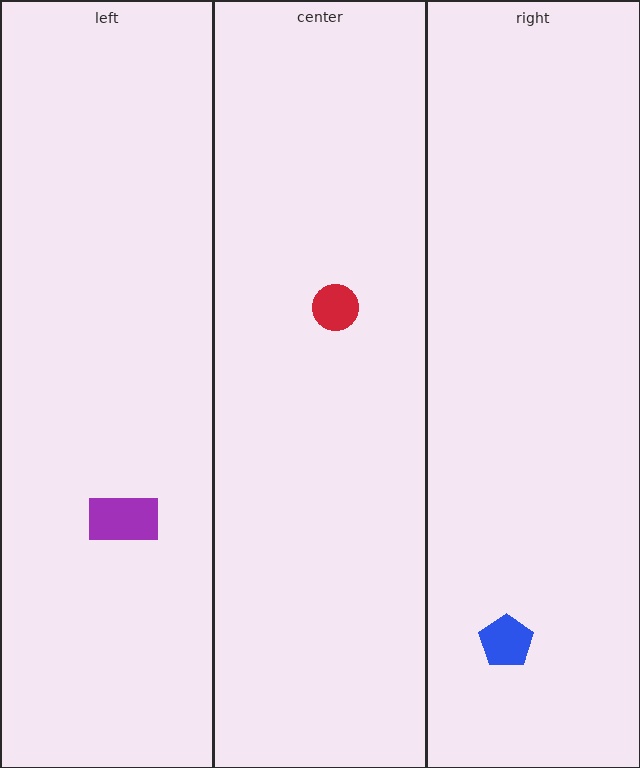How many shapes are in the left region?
1.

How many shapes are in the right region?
1.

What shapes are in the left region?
The purple rectangle.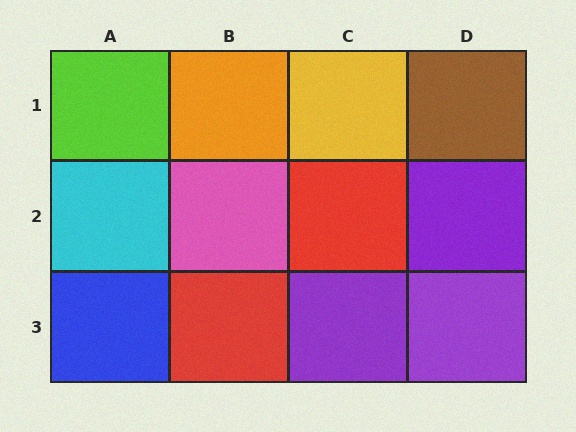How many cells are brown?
1 cell is brown.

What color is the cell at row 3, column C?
Purple.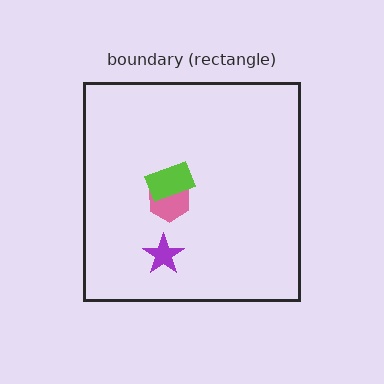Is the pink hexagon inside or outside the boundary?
Inside.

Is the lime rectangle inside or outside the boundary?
Inside.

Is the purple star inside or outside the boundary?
Inside.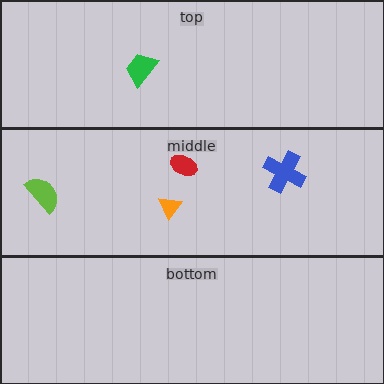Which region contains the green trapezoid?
The top region.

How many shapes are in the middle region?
4.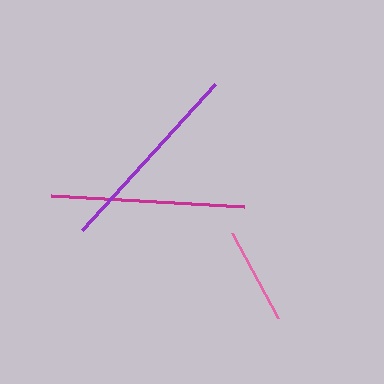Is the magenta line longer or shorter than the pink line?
The magenta line is longer than the pink line.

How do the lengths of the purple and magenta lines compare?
The purple and magenta lines are approximately the same length.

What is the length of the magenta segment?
The magenta segment is approximately 193 pixels long.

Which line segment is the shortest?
The pink line is the shortest at approximately 97 pixels.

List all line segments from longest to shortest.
From longest to shortest: purple, magenta, pink.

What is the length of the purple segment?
The purple segment is approximately 197 pixels long.